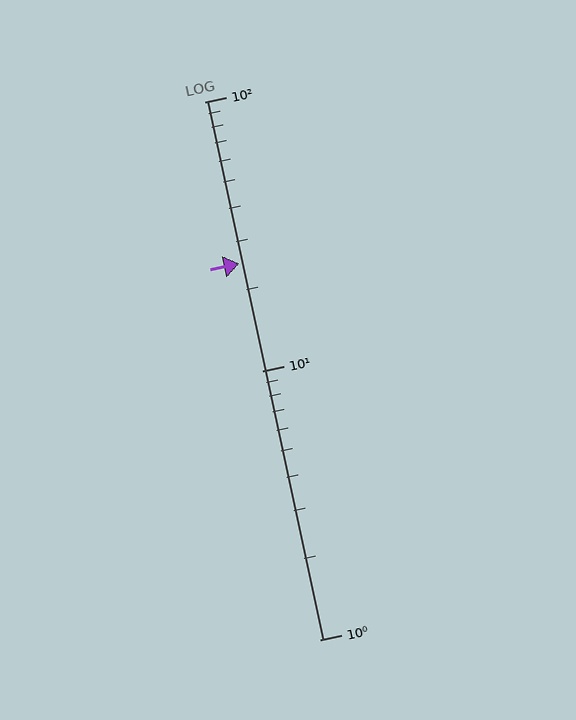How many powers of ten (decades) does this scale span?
The scale spans 2 decades, from 1 to 100.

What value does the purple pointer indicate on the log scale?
The pointer indicates approximately 25.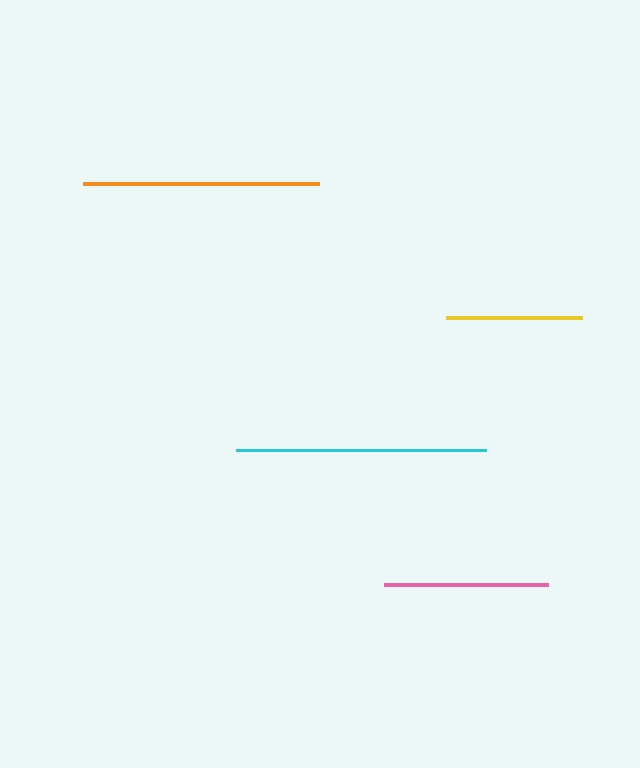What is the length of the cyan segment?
The cyan segment is approximately 250 pixels long.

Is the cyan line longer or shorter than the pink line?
The cyan line is longer than the pink line.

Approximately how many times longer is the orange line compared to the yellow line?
The orange line is approximately 1.7 times the length of the yellow line.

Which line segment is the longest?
The cyan line is the longest at approximately 250 pixels.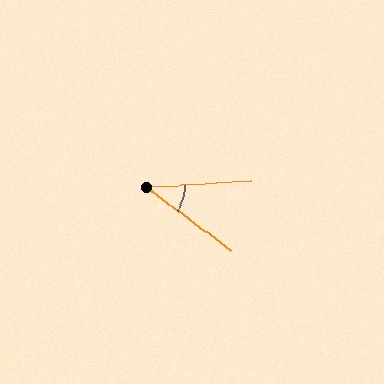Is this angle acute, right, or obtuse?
It is acute.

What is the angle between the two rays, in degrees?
Approximately 41 degrees.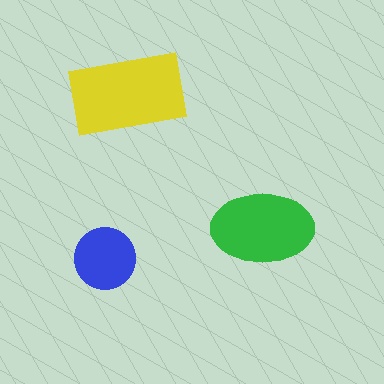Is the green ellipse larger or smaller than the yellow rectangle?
Smaller.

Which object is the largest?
The yellow rectangle.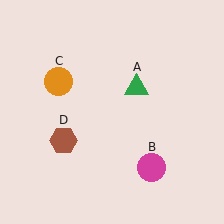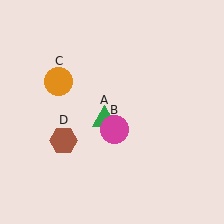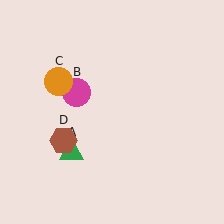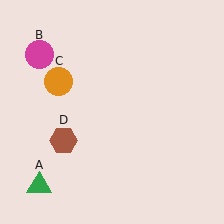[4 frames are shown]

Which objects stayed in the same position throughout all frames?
Orange circle (object C) and brown hexagon (object D) remained stationary.